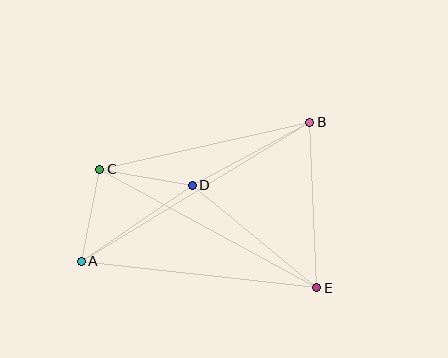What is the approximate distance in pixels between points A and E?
The distance between A and E is approximately 237 pixels.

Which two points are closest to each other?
Points A and C are closest to each other.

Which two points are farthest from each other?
Points A and B are farthest from each other.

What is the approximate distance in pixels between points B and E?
The distance between B and E is approximately 166 pixels.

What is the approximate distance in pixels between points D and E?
The distance between D and E is approximately 161 pixels.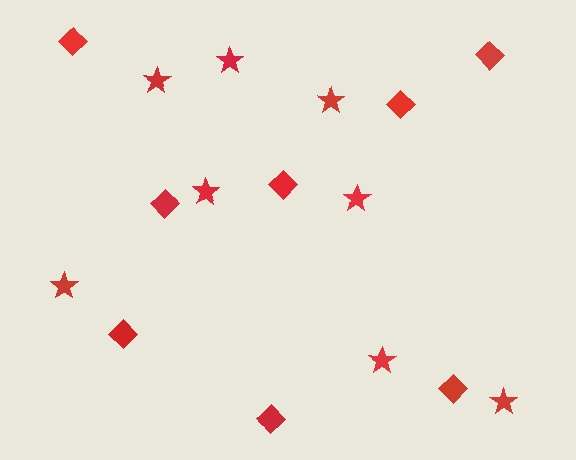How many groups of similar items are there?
There are 2 groups: one group of stars (8) and one group of diamonds (8).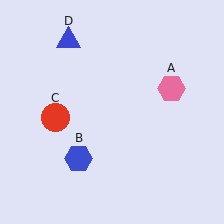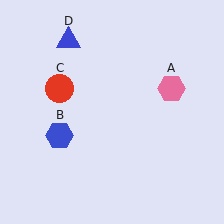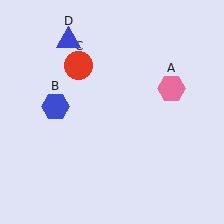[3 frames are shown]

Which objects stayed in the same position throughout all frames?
Pink hexagon (object A) and blue triangle (object D) remained stationary.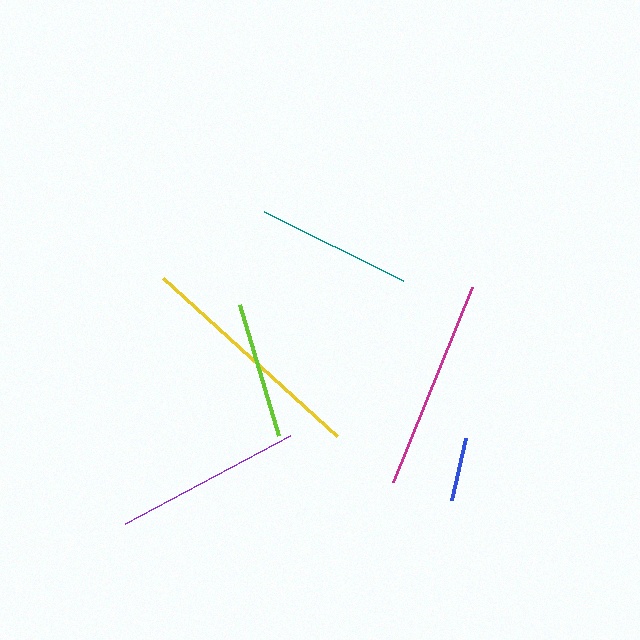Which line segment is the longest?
The yellow line is the longest at approximately 235 pixels.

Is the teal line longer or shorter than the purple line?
The purple line is longer than the teal line.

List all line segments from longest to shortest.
From longest to shortest: yellow, magenta, purple, teal, lime, blue.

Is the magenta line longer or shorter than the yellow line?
The yellow line is longer than the magenta line.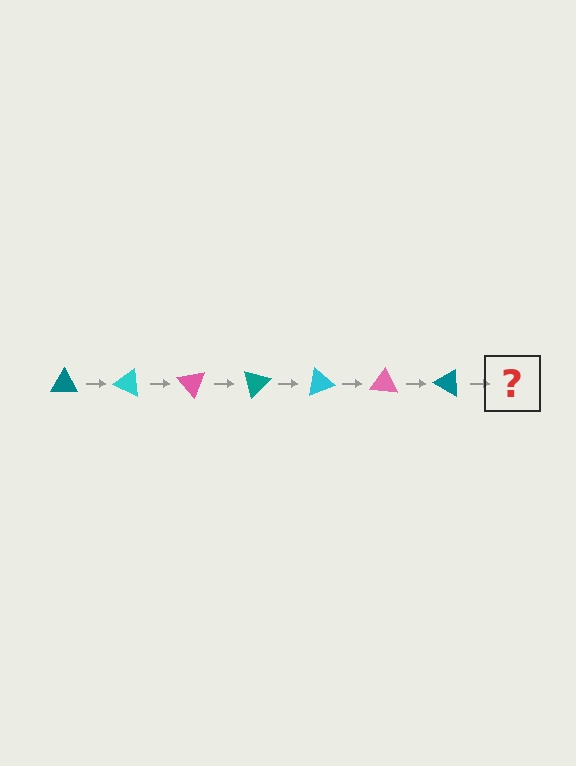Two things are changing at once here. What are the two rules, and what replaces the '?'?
The two rules are that it rotates 25 degrees each step and the color cycles through teal, cyan, and pink. The '?' should be a cyan triangle, rotated 175 degrees from the start.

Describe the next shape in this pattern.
It should be a cyan triangle, rotated 175 degrees from the start.